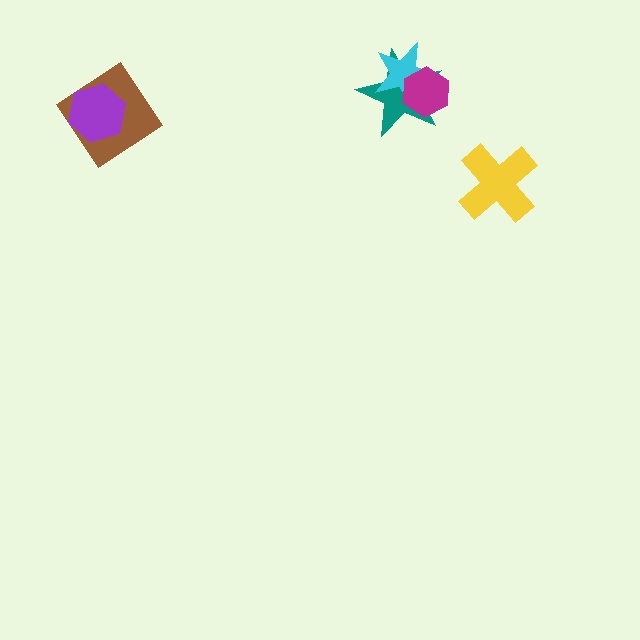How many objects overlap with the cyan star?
2 objects overlap with the cyan star.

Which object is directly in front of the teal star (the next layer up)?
The cyan star is directly in front of the teal star.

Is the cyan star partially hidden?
Yes, it is partially covered by another shape.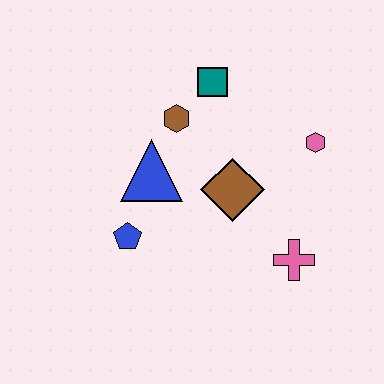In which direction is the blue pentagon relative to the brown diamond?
The blue pentagon is to the left of the brown diamond.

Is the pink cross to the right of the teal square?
Yes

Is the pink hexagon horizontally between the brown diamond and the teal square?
No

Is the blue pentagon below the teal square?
Yes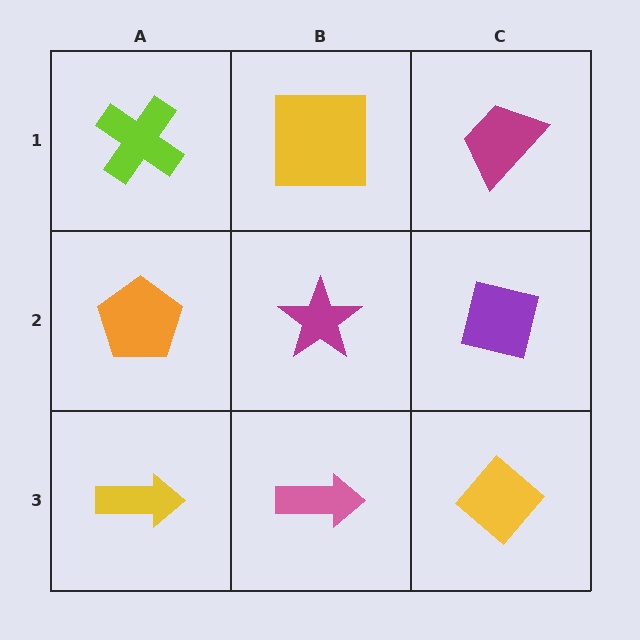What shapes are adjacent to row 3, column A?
An orange pentagon (row 2, column A), a pink arrow (row 3, column B).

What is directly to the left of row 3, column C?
A pink arrow.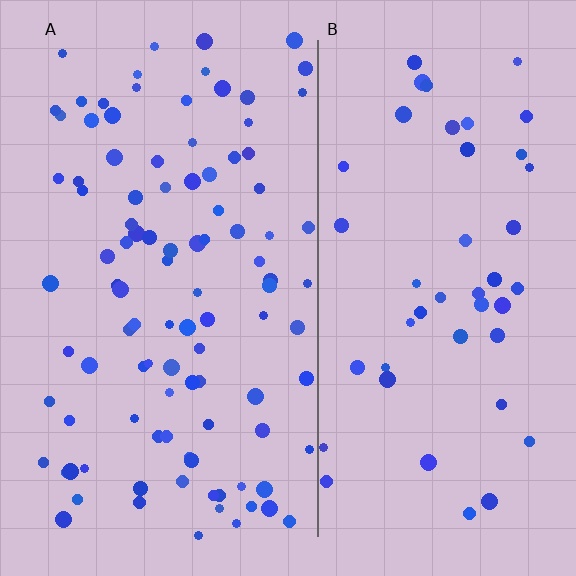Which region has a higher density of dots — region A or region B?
A (the left).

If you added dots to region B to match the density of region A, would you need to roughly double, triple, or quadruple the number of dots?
Approximately double.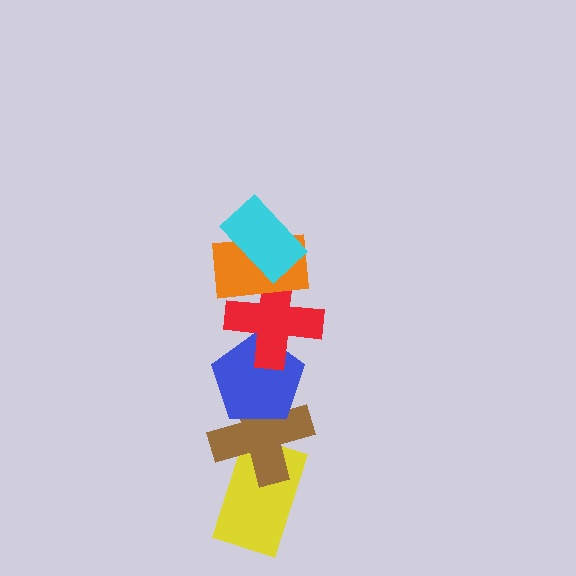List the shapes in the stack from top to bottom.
From top to bottom: the cyan rectangle, the orange rectangle, the red cross, the blue pentagon, the brown cross, the yellow rectangle.